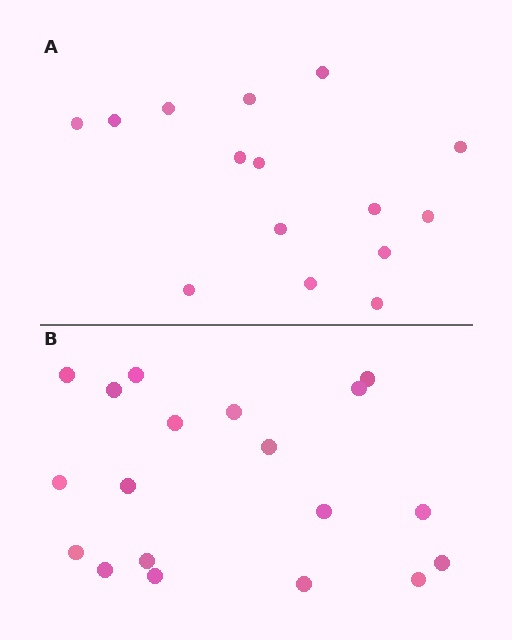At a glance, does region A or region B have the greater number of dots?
Region B (the bottom region) has more dots.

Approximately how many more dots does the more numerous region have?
Region B has about 4 more dots than region A.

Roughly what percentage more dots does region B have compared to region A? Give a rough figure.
About 25% more.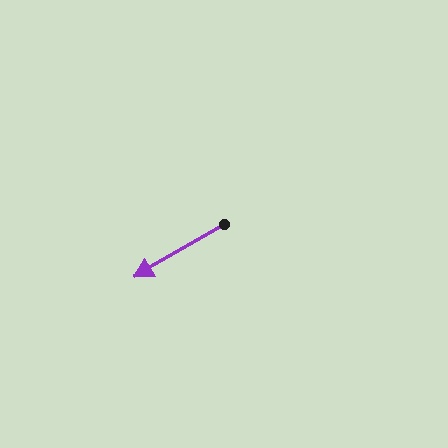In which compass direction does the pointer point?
Southwest.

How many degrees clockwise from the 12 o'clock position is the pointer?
Approximately 240 degrees.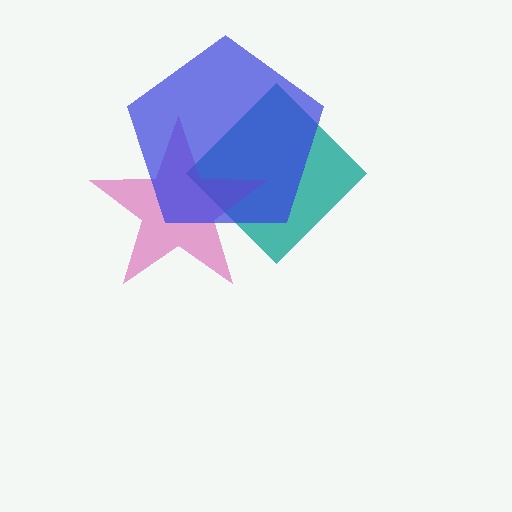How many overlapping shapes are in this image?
There are 3 overlapping shapes in the image.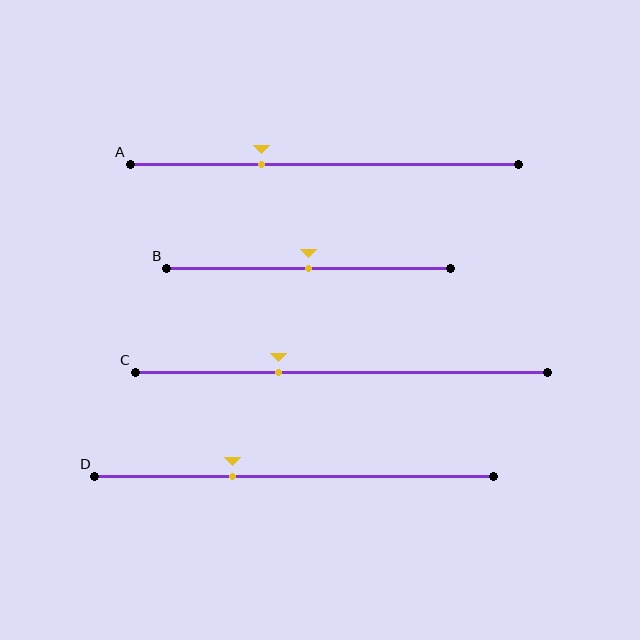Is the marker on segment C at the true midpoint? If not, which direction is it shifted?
No, the marker on segment C is shifted to the left by about 15% of the segment length.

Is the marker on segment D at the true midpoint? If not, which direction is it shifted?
No, the marker on segment D is shifted to the left by about 16% of the segment length.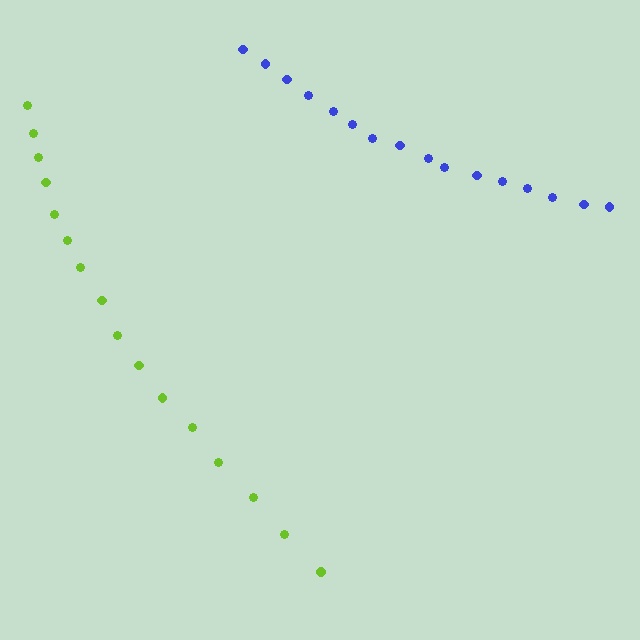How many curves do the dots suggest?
There are 2 distinct paths.